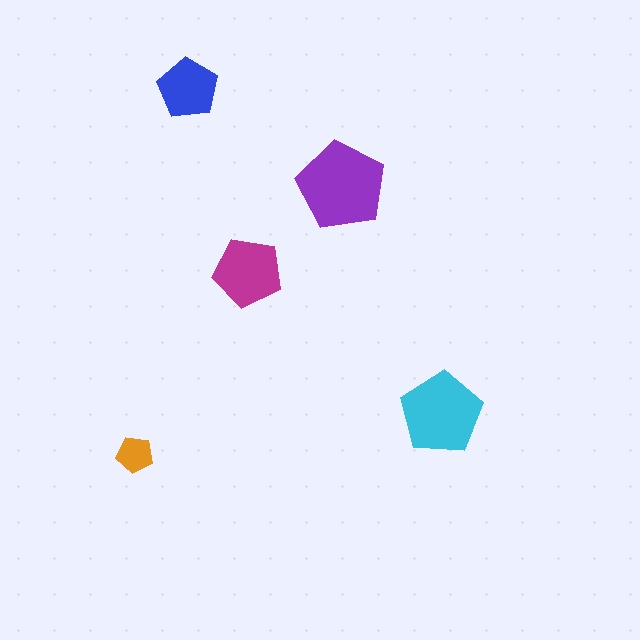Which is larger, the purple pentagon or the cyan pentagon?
The purple one.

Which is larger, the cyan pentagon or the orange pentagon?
The cyan one.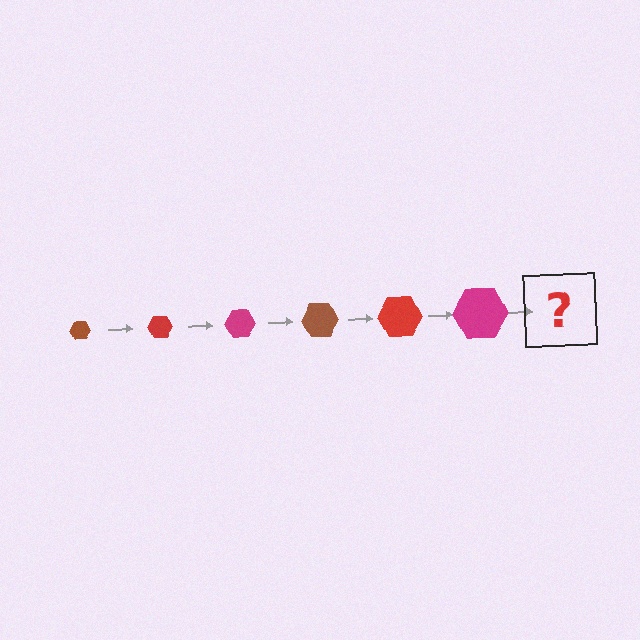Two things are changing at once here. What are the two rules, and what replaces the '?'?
The two rules are that the hexagon grows larger each step and the color cycles through brown, red, and magenta. The '?' should be a brown hexagon, larger than the previous one.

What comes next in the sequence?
The next element should be a brown hexagon, larger than the previous one.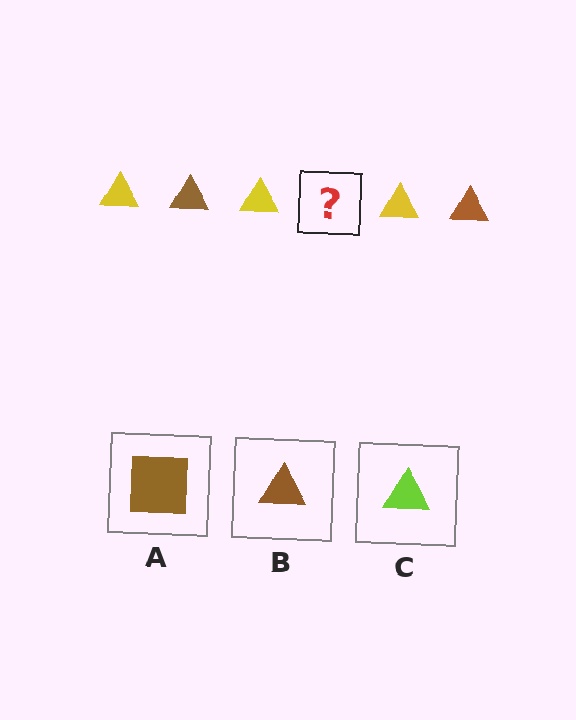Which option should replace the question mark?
Option B.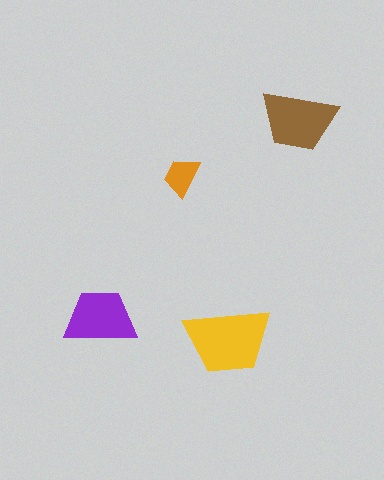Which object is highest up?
The brown trapezoid is topmost.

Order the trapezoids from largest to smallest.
the yellow one, the brown one, the purple one, the orange one.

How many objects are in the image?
There are 4 objects in the image.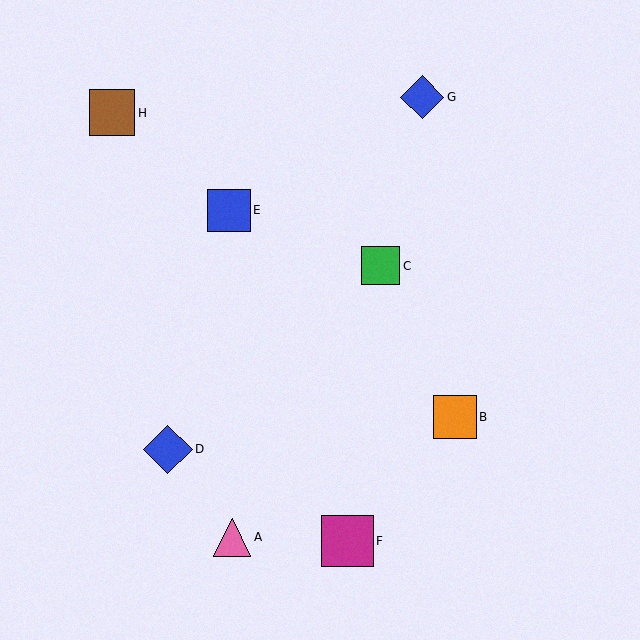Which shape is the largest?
The magenta square (labeled F) is the largest.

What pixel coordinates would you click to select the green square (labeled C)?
Click at (381, 266) to select the green square C.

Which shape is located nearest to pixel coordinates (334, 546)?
The magenta square (labeled F) at (348, 541) is nearest to that location.